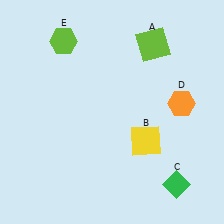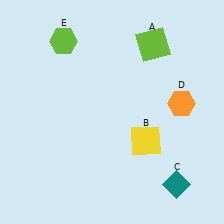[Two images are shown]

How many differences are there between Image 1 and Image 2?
There is 1 difference between the two images.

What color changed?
The diamond (C) changed from green in Image 1 to teal in Image 2.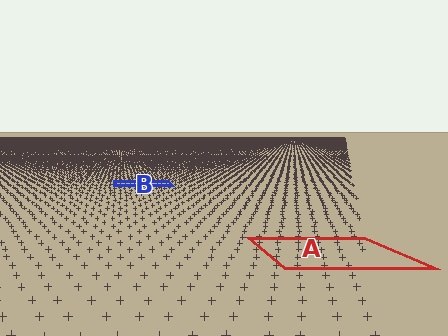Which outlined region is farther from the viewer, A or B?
Region B is farther from the viewer — the texture elements inside it appear smaller and more densely packed.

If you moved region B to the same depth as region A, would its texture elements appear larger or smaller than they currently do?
They would appear larger. At a closer depth, the same texture elements are projected at a bigger on-screen size.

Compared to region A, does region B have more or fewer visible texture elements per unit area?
Region B has more texture elements per unit area — they are packed more densely because it is farther away.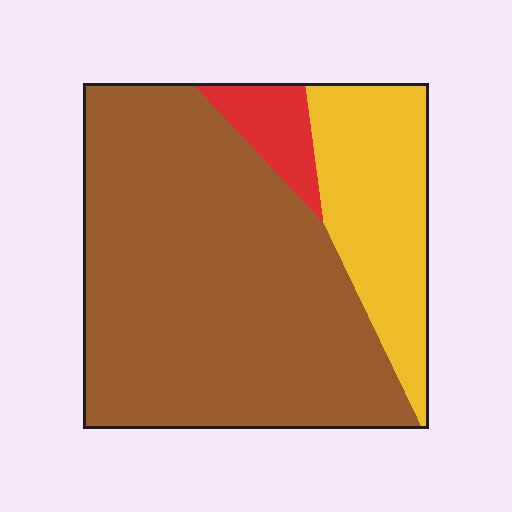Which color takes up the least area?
Red, at roughly 5%.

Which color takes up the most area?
Brown, at roughly 70%.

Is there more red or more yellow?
Yellow.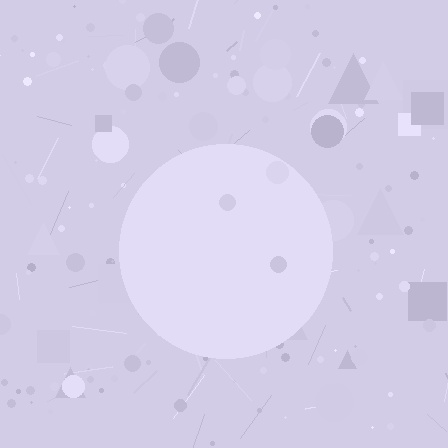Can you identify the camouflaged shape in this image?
The camouflaged shape is a circle.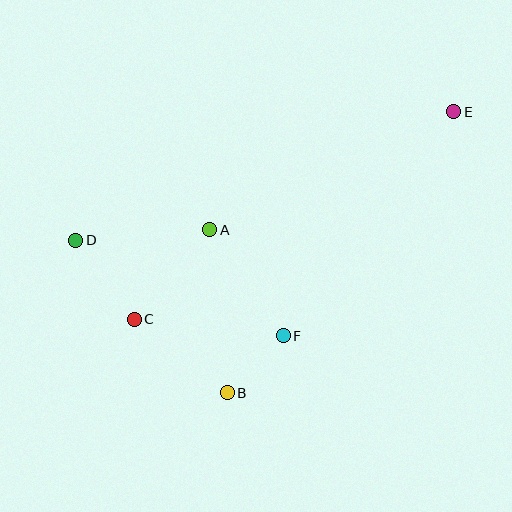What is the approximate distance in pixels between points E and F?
The distance between E and F is approximately 281 pixels.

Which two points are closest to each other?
Points B and F are closest to each other.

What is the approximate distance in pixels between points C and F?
The distance between C and F is approximately 150 pixels.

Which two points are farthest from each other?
Points D and E are farthest from each other.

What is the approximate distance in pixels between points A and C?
The distance between A and C is approximately 117 pixels.